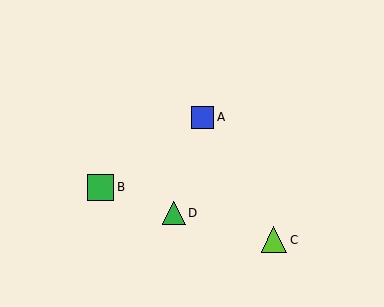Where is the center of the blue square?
The center of the blue square is at (203, 117).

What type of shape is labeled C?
Shape C is a lime triangle.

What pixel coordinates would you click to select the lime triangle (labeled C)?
Click at (274, 240) to select the lime triangle C.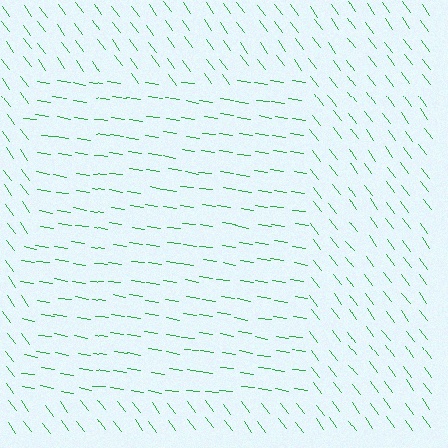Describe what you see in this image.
The image is filled with small green line segments. A rectangle region in the image has lines oriented differently from the surrounding lines, creating a visible texture boundary.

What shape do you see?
I see a rectangle.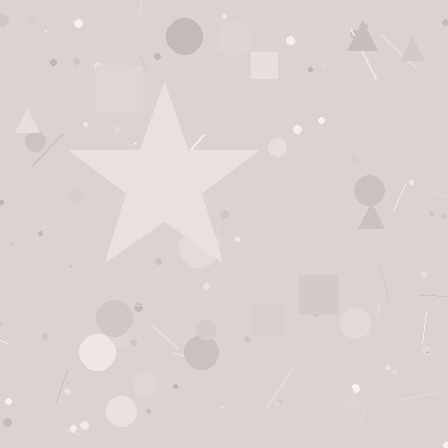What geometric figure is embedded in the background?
A star is embedded in the background.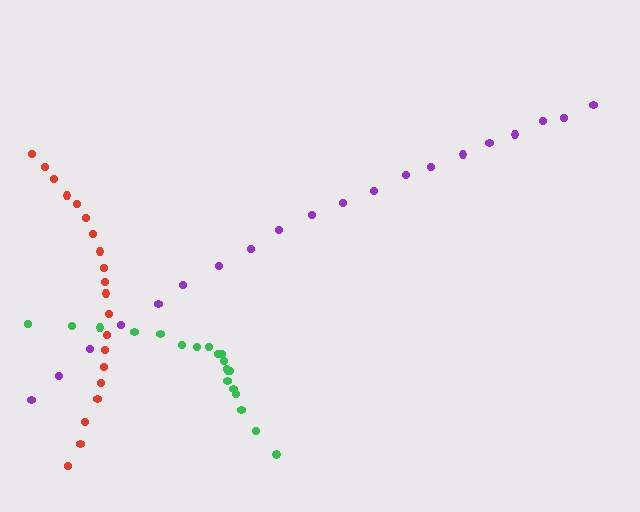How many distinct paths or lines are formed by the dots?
There are 3 distinct paths.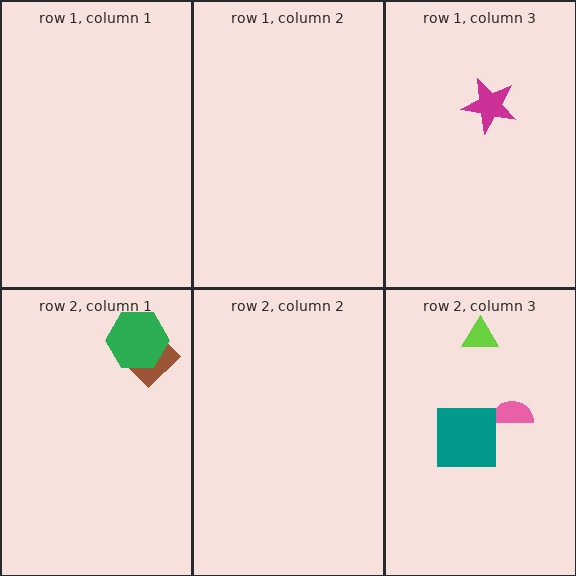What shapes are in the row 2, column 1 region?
The brown diamond, the green hexagon.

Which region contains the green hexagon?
The row 2, column 1 region.